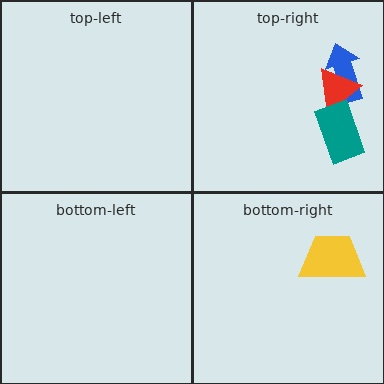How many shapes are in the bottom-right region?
1.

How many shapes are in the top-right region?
3.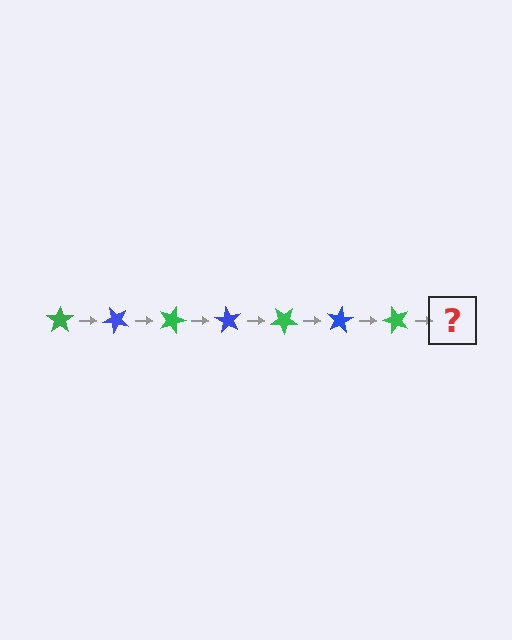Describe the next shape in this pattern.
It should be a blue star, rotated 315 degrees from the start.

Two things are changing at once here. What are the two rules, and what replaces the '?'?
The two rules are that it rotates 45 degrees each step and the color cycles through green and blue. The '?' should be a blue star, rotated 315 degrees from the start.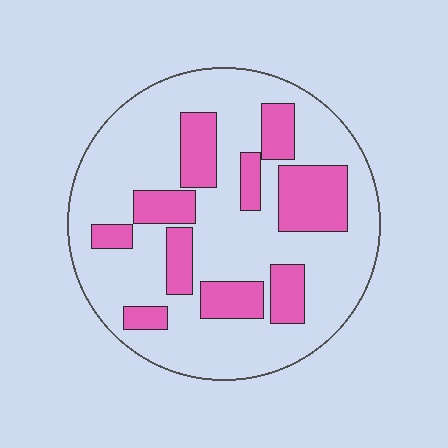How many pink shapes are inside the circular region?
10.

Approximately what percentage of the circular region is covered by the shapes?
Approximately 30%.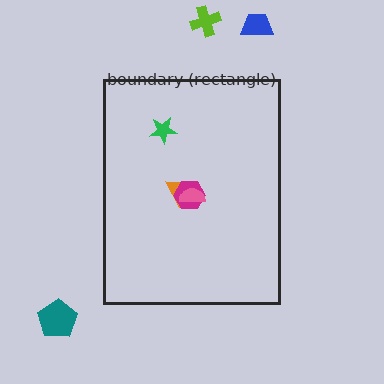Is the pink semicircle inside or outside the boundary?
Inside.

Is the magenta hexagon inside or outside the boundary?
Inside.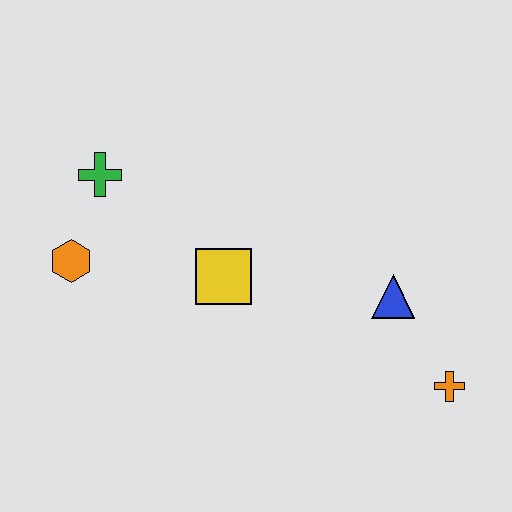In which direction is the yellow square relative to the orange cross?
The yellow square is to the left of the orange cross.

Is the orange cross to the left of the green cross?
No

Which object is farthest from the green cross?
The orange cross is farthest from the green cross.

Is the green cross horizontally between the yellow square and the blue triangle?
No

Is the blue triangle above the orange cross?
Yes